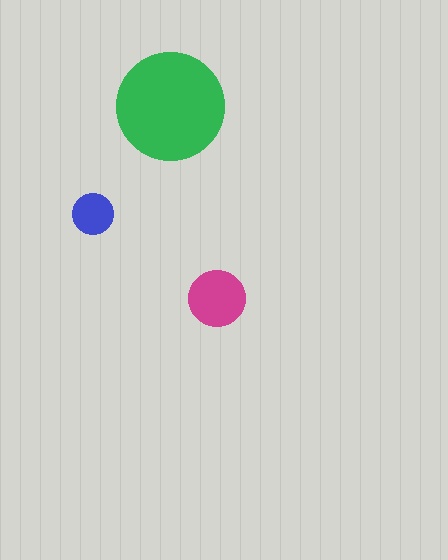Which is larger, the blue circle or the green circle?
The green one.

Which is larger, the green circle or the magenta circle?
The green one.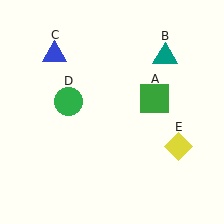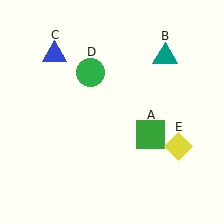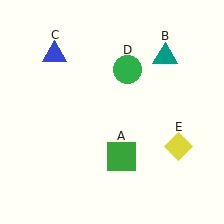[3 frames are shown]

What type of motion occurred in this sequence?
The green square (object A), green circle (object D) rotated clockwise around the center of the scene.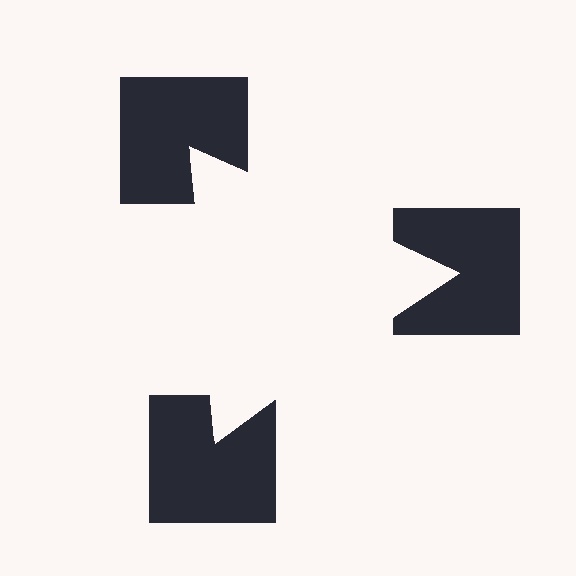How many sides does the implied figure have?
3 sides.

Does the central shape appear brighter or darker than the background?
It typically appears slightly brighter than the background, even though no actual brightness change is drawn.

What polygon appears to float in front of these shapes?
An illusory triangle — its edges are inferred from the aligned wedge cuts in the notched squares, not physically drawn.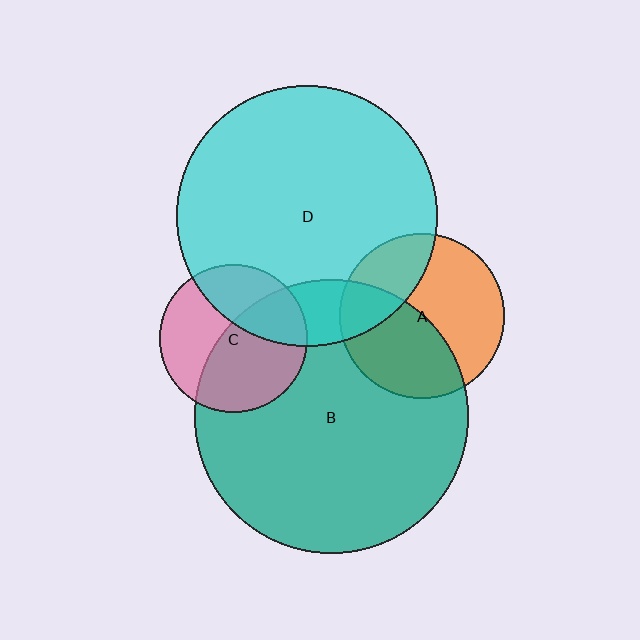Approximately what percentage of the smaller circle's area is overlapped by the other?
Approximately 45%.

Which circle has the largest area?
Circle B (teal).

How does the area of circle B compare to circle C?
Approximately 3.4 times.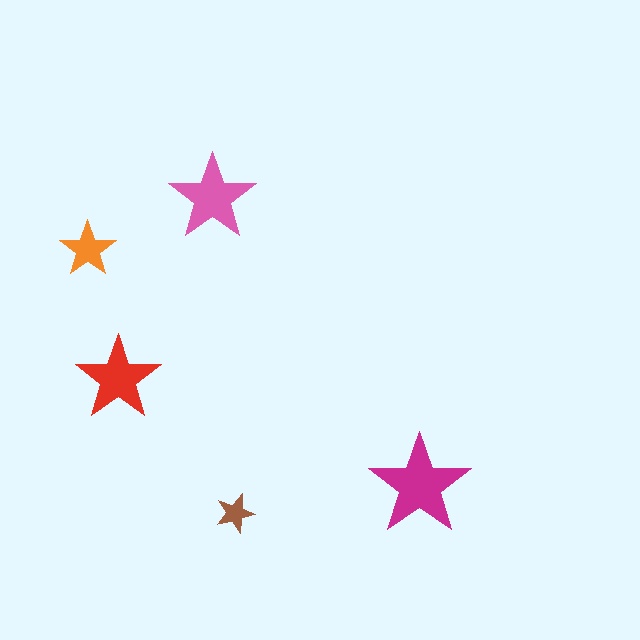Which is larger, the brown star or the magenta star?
The magenta one.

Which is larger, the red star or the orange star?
The red one.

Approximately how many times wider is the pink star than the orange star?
About 1.5 times wider.